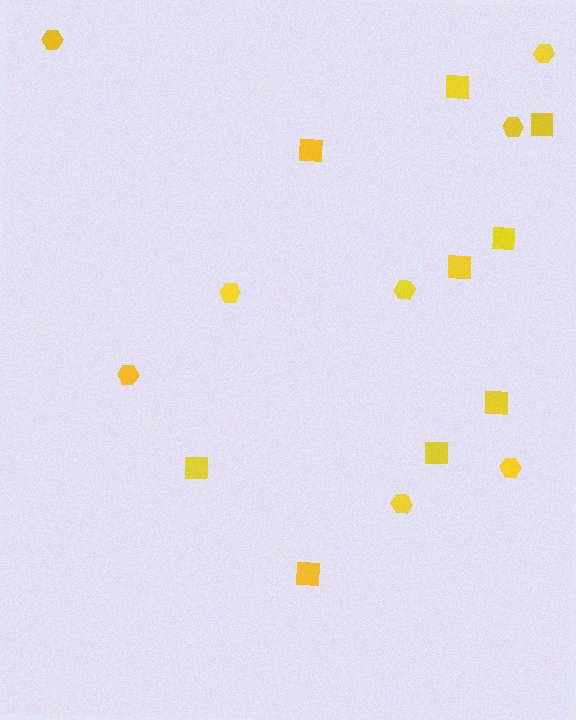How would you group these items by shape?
There are 2 groups: one group of hexagons (8) and one group of squares (9).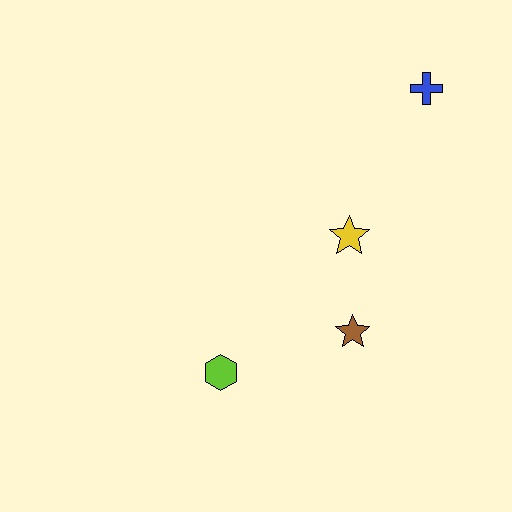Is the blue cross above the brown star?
Yes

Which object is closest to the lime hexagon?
The brown star is closest to the lime hexagon.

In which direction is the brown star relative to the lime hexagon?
The brown star is to the right of the lime hexagon.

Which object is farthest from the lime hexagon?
The blue cross is farthest from the lime hexagon.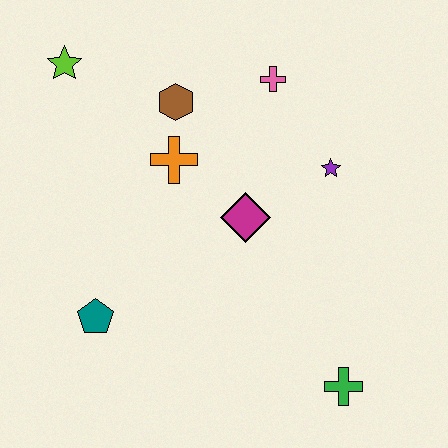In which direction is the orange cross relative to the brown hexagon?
The orange cross is below the brown hexagon.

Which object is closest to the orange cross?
The brown hexagon is closest to the orange cross.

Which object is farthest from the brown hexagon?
The green cross is farthest from the brown hexagon.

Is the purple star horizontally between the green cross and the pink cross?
Yes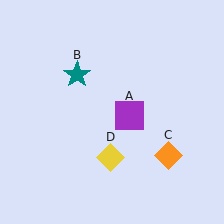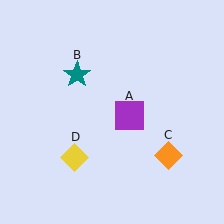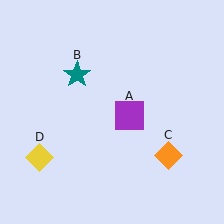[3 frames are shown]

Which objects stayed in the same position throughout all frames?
Purple square (object A) and teal star (object B) and orange diamond (object C) remained stationary.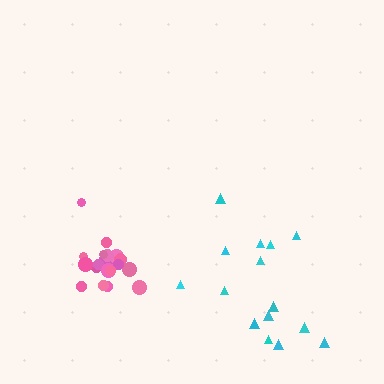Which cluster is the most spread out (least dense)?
Cyan.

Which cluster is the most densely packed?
Pink.